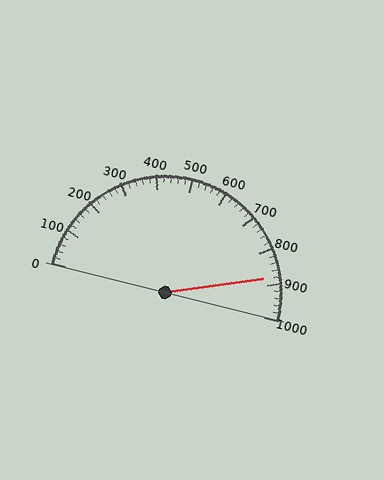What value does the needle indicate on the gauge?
The needle indicates approximately 880.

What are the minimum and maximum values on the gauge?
The gauge ranges from 0 to 1000.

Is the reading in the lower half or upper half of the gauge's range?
The reading is in the upper half of the range (0 to 1000).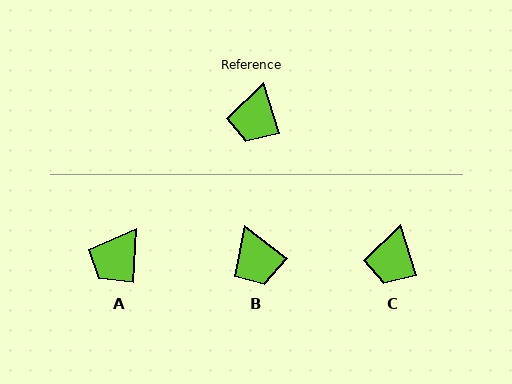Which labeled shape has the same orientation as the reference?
C.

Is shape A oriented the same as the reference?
No, it is off by about 21 degrees.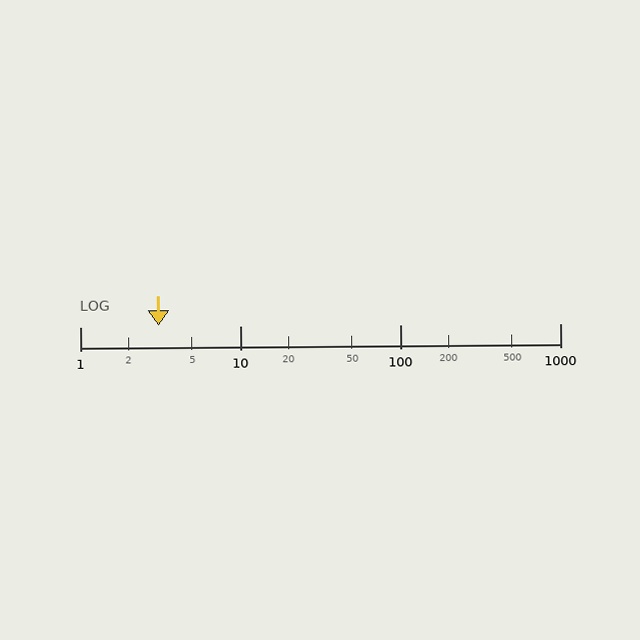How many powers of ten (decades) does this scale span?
The scale spans 3 decades, from 1 to 1000.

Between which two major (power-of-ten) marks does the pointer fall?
The pointer is between 1 and 10.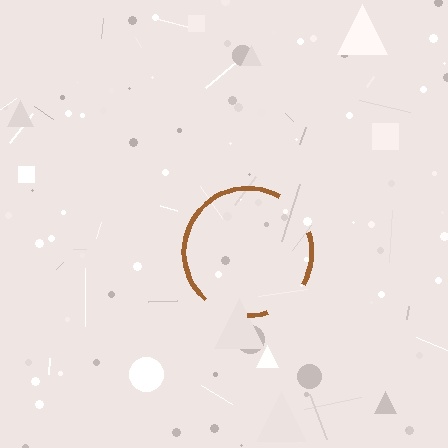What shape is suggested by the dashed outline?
The dashed outline suggests a circle.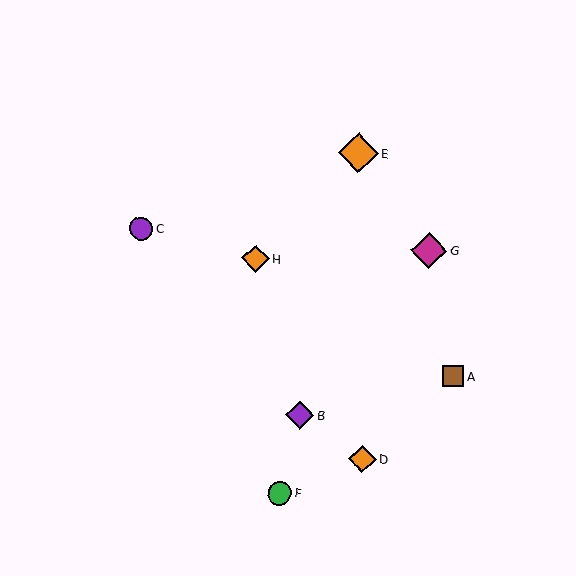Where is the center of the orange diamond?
The center of the orange diamond is at (362, 459).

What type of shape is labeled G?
Shape G is a magenta diamond.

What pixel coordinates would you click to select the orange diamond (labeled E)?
Click at (358, 153) to select the orange diamond E.